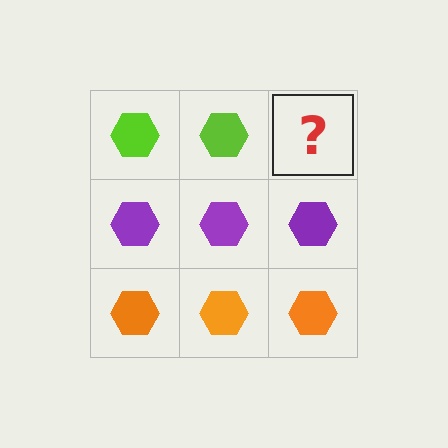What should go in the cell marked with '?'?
The missing cell should contain a lime hexagon.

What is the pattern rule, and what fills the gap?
The rule is that each row has a consistent color. The gap should be filled with a lime hexagon.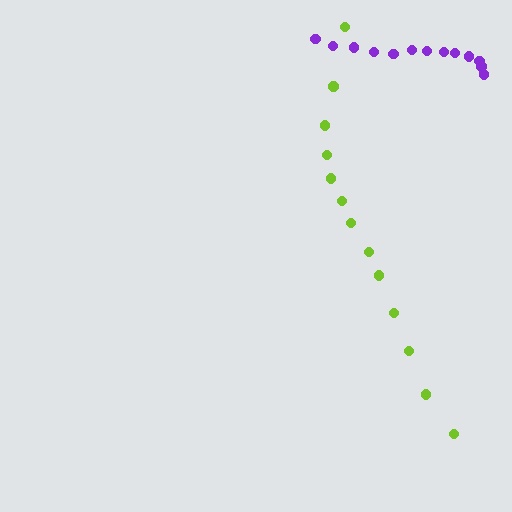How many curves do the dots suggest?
There are 2 distinct paths.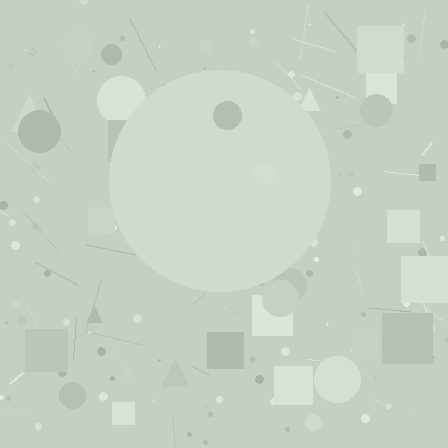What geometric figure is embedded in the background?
A circle is embedded in the background.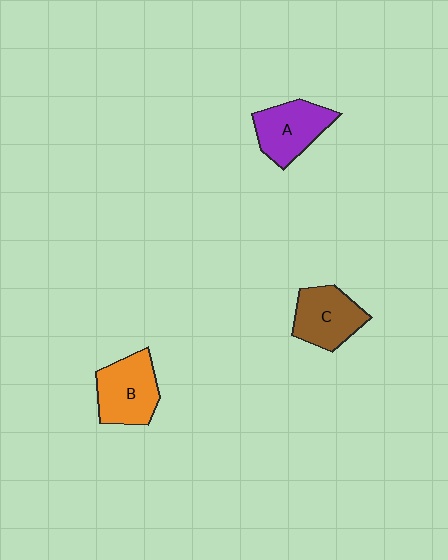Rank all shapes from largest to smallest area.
From largest to smallest: B (orange), A (purple), C (brown).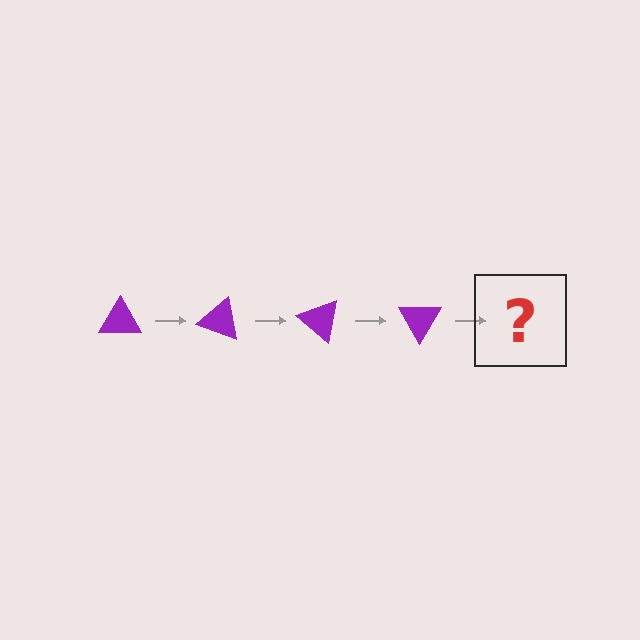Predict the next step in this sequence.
The next step is a purple triangle rotated 80 degrees.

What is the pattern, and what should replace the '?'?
The pattern is that the triangle rotates 20 degrees each step. The '?' should be a purple triangle rotated 80 degrees.